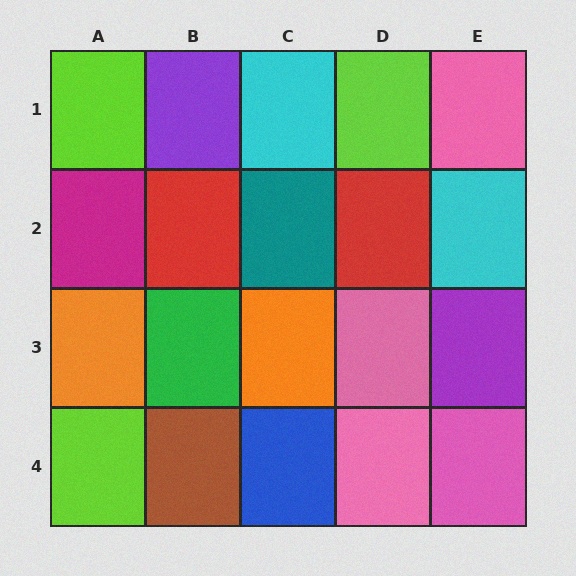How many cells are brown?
1 cell is brown.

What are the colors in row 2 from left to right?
Magenta, red, teal, red, cyan.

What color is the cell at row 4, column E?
Pink.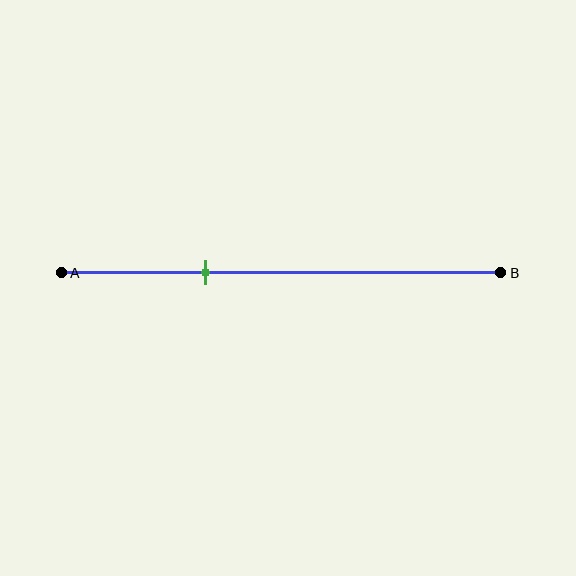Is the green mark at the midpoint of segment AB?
No, the mark is at about 35% from A, not at the 50% midpoint.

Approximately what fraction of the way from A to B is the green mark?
The green mark is approximately 35% of the way from A to B.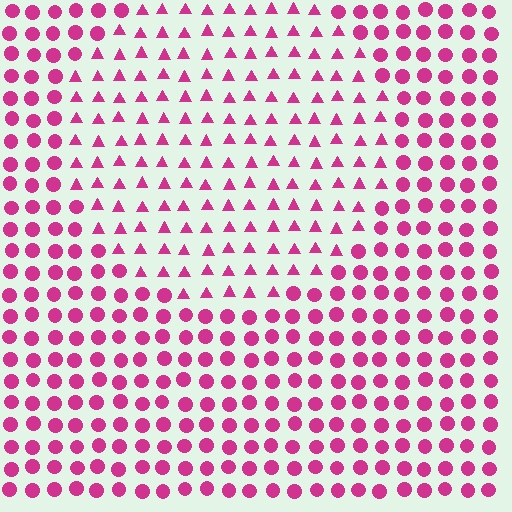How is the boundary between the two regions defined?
The boundary is defined by a change in element shape: triangles inside vs. circles outside. All elements share the same color and spacing.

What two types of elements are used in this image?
The image uses triangles inside the circle region and circles outside it.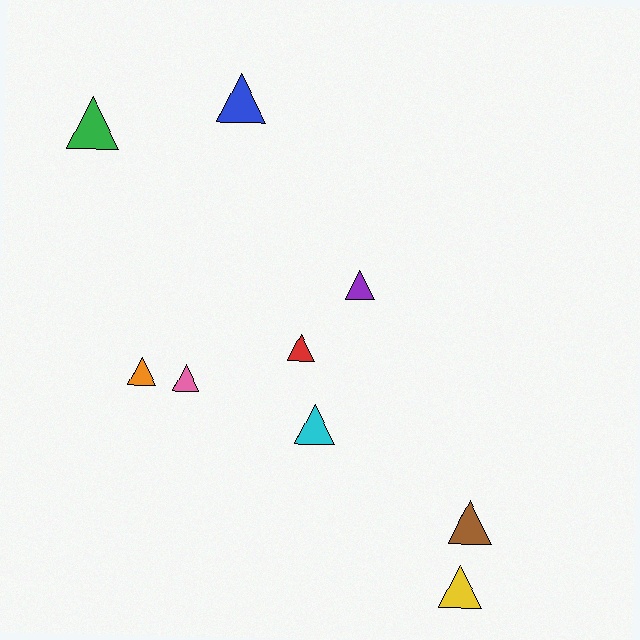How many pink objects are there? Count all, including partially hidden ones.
There is 1 pink object.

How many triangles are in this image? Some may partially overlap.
There are 9 triangles.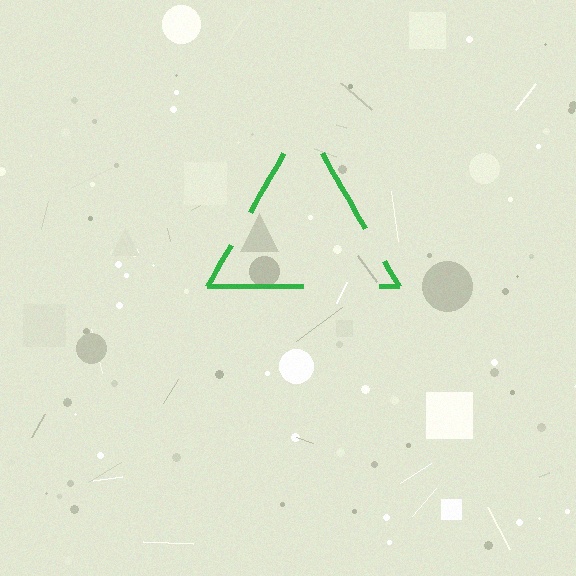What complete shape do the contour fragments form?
The contour fragments form a triangle.